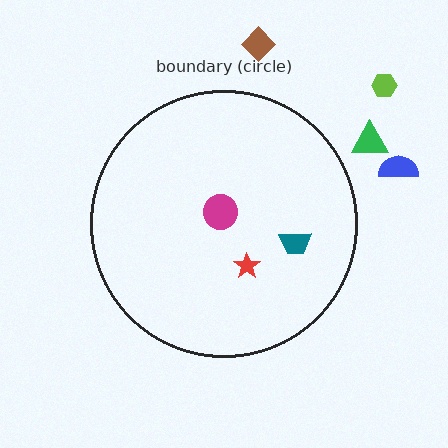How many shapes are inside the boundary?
3 inside, 4 outside.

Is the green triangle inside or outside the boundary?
Outside.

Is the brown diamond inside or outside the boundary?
Outside.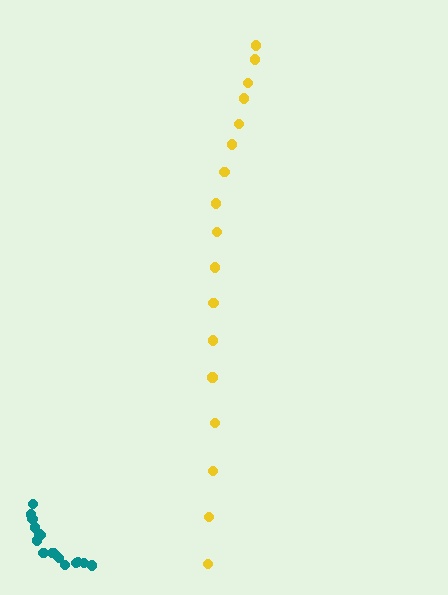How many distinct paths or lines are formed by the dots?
There are 2 distinct paths.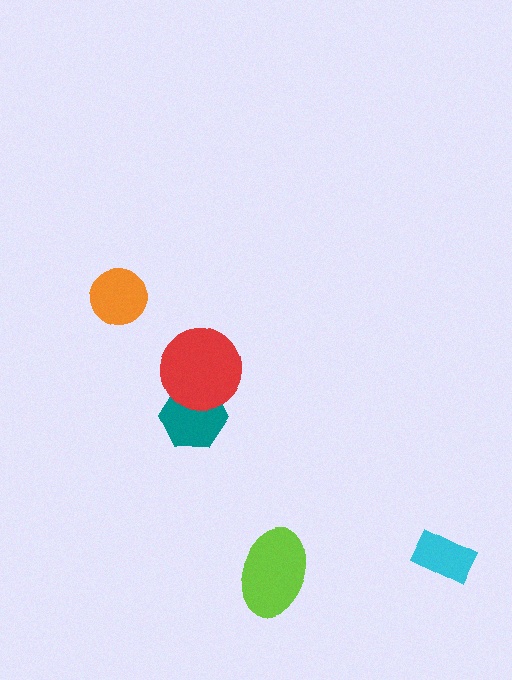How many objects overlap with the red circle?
1 object overlaps with the red circle.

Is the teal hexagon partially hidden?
Yes, it is partially covered by another shape.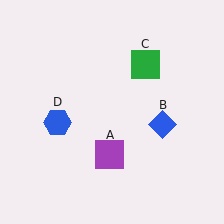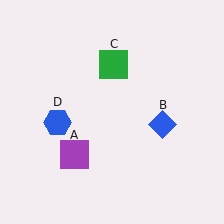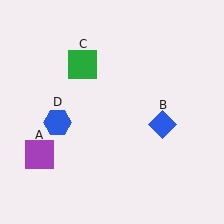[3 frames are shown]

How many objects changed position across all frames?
2 objects changed position: purple square (object A), green square (object C).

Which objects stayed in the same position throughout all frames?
Blue diamond (object B) and blue hexagon (object D) remained stationary.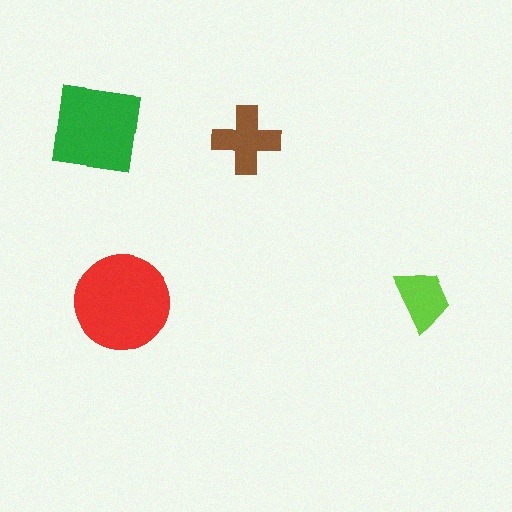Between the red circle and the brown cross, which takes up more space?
The red circle.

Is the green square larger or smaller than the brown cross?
Larger.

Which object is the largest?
The red circle.